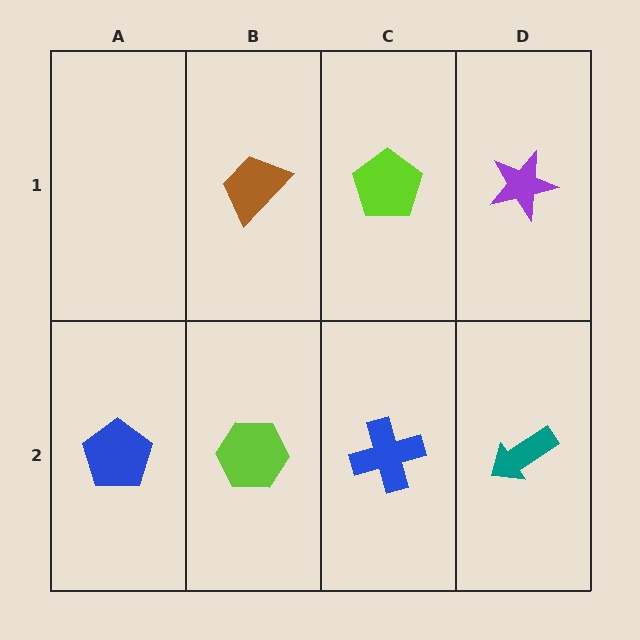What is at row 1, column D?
A purple star.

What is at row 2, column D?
A teal arrow.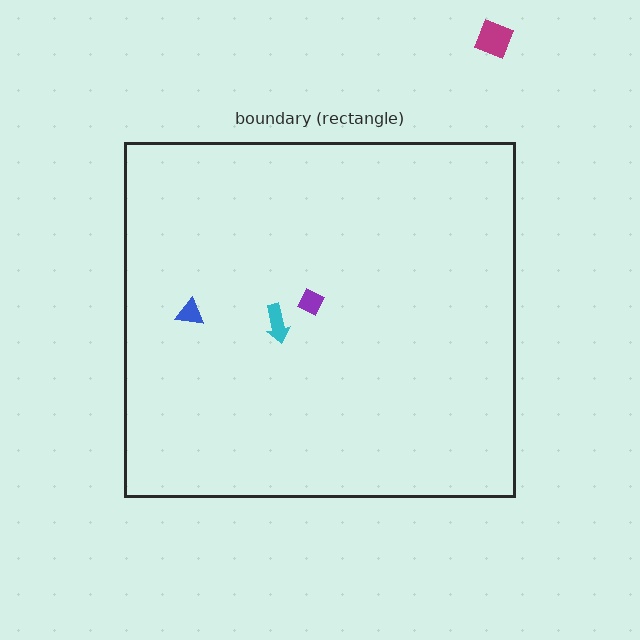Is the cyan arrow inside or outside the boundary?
Inside.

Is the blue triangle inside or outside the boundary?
Inside.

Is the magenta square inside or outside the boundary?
Outside.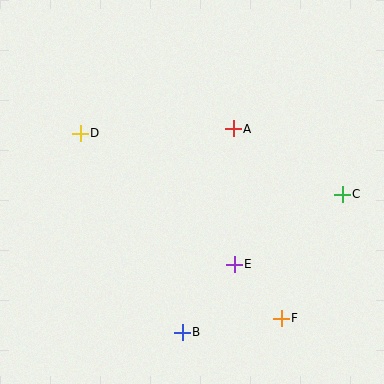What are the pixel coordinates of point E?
Point E is at (234, 264).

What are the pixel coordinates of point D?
Point D is at (80, 133).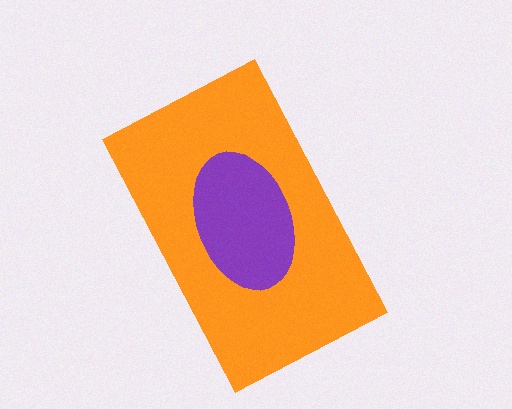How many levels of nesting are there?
2.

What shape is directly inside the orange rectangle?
The purple ellipse.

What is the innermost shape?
The purple ellipse.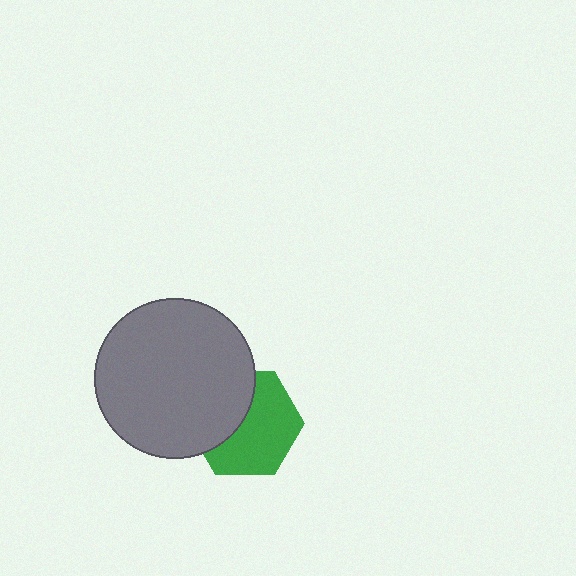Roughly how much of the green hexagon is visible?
About half of it is visible (roughly 60%).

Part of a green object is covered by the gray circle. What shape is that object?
It is a hexagon.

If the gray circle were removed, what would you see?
You would see the complete green hexagon.